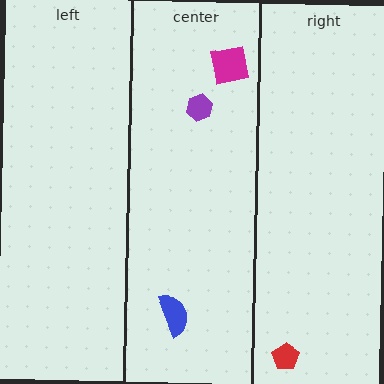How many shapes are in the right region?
1.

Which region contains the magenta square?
The center region.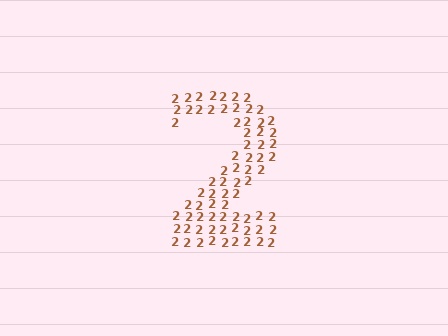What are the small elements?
The small elements are digit 2's.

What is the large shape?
The large shape is the digit 2.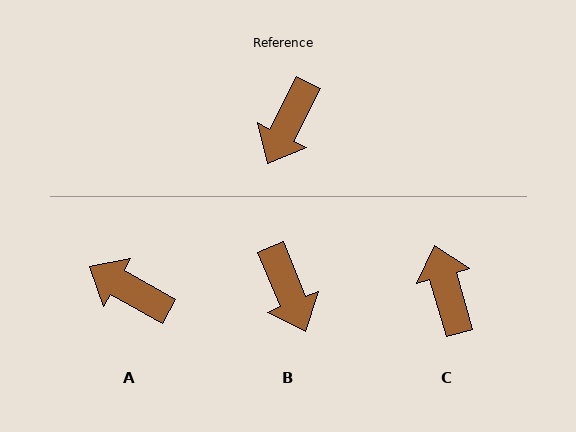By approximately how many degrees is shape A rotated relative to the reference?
Approximately 92 degrees clockwise.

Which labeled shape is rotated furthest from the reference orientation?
C, about 137 degrees away.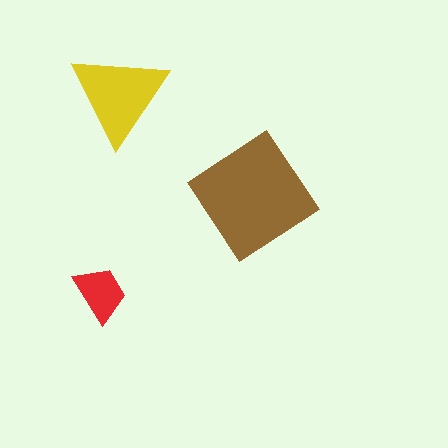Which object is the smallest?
The red trapezoid.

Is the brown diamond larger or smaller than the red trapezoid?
Larger.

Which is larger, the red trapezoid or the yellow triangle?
The yellow triangle.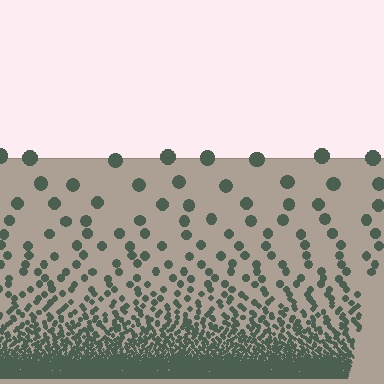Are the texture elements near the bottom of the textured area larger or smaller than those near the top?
Smaller. The gradient is inverted — elements near the bottom are smaller and denser.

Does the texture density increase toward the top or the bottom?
Density increases toward the bottom.